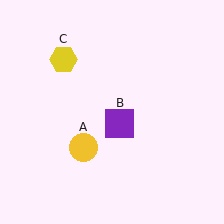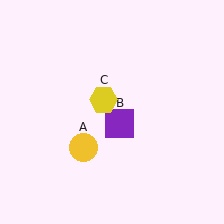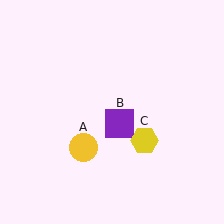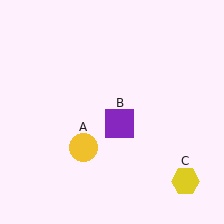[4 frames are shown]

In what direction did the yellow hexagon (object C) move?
The yellow hexagon (object C) moved down and to the right.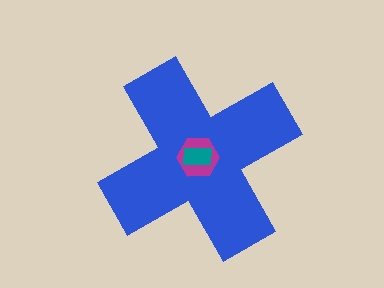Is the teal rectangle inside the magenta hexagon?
Yes.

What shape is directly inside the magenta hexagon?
The teal rectangle.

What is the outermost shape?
The blue cross.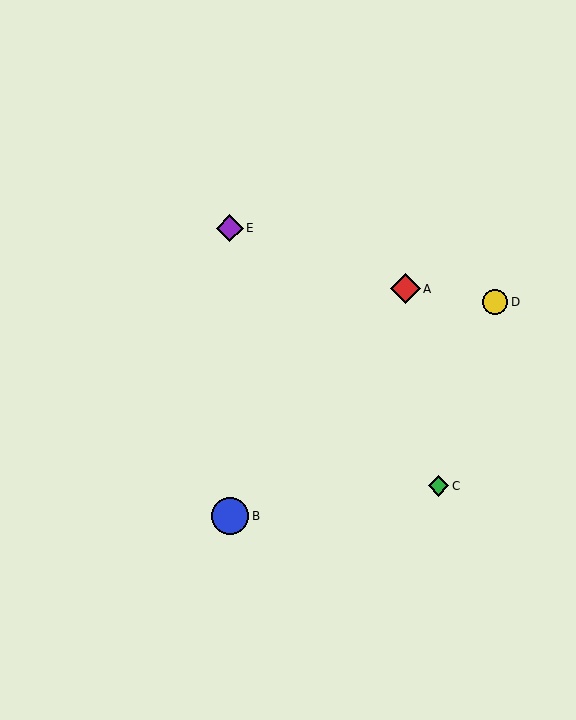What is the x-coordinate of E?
Object E is at x≈230.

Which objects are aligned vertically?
Objects B, E are aligned vertically.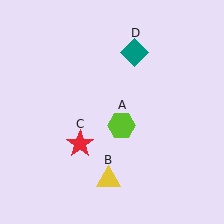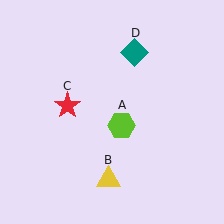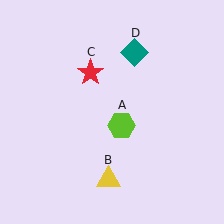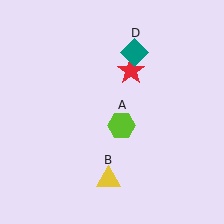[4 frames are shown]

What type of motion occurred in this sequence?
The red star (object C) rotated clockwise around the center of the scene.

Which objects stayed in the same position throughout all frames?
Lime hexagon (object A) and yellow triangle (object B) and teal diamond (object D) remained stationary.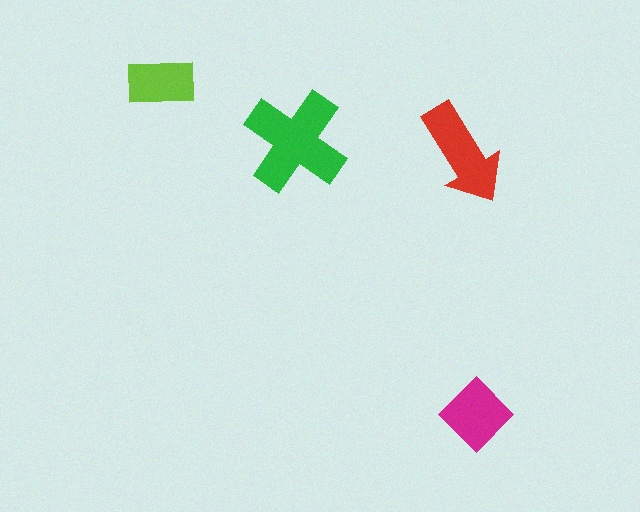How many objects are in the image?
There are 4 objects in the image.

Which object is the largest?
The green cross.